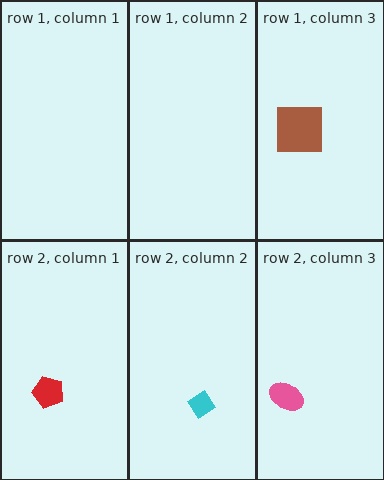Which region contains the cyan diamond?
The row 2, column 2 region.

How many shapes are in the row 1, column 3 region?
1.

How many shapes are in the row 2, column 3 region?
1.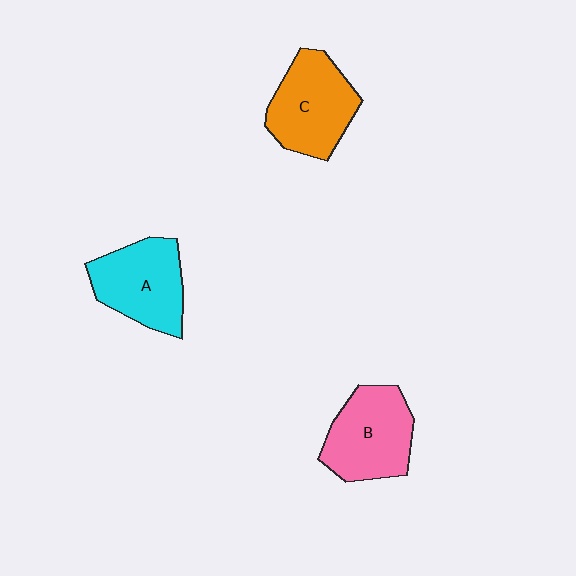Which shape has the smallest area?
Shape A (cyan).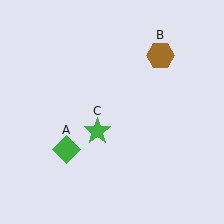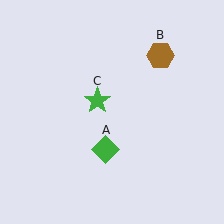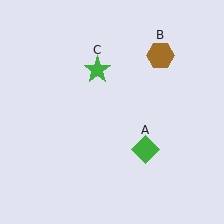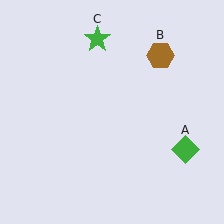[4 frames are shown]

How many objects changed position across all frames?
2 objects changed position: green diamond (object A), green star (object C).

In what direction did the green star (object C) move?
The green star (object C) moved up.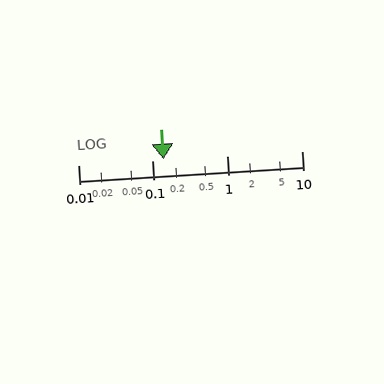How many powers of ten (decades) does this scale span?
The scale spans 3 decades, from 0.01 to 10.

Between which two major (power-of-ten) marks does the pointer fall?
The pointer is between 0.1 and 1.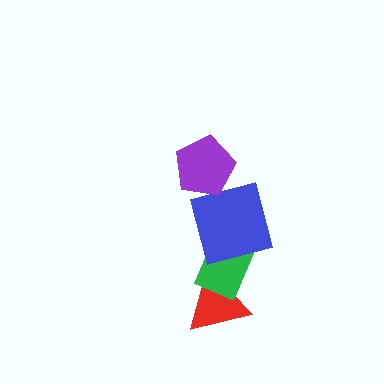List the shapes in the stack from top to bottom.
From top to bottom: the purple pentagon, the blue square, the green rectangle, the red triangle.